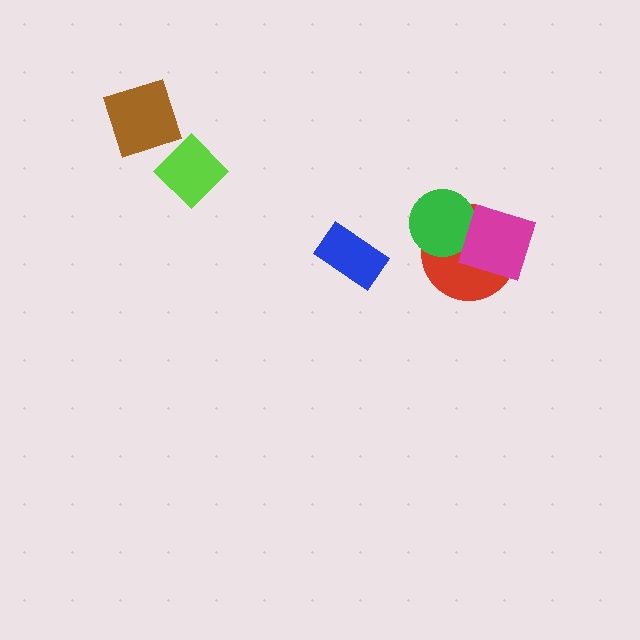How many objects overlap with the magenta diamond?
2 objects overlap with the magenta diamond.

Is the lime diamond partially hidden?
Yes, it is partially covered by another shape.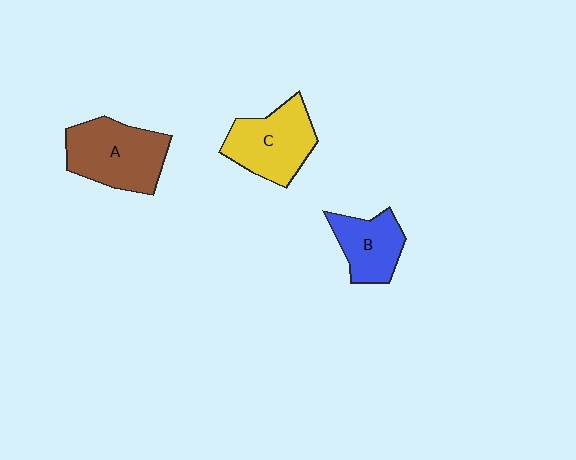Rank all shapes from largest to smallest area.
From largest to smallest: A (brown), C (yellow), B (blue).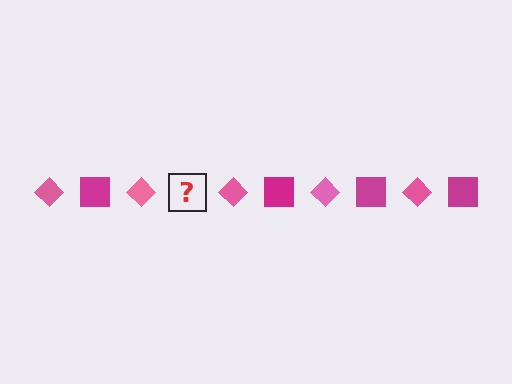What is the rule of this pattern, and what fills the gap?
The rule is that the pattern alternates between pink diamond and magenta square. The gap should be filled with a magenta square.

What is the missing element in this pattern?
The missing element is a magenta square.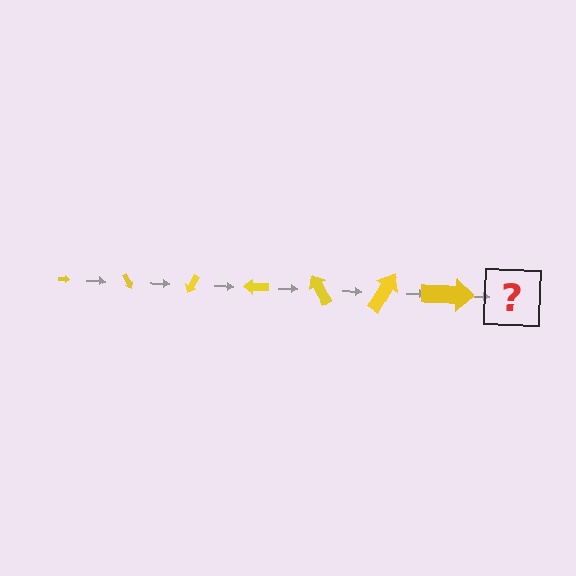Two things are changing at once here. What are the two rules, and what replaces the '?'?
The two rules are that the arrow grows larger each step and it rotates 60 degrees each step. The '?' should be an arrow, larger than the previous one and rotated 420 degrees from the start.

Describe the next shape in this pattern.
It should be an arrow, larger than the previous one and rotated 420 degrees from the start.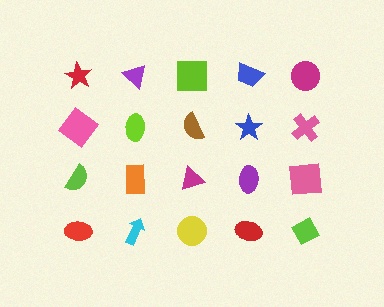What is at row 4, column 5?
A lime diamond.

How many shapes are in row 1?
5 shapes.